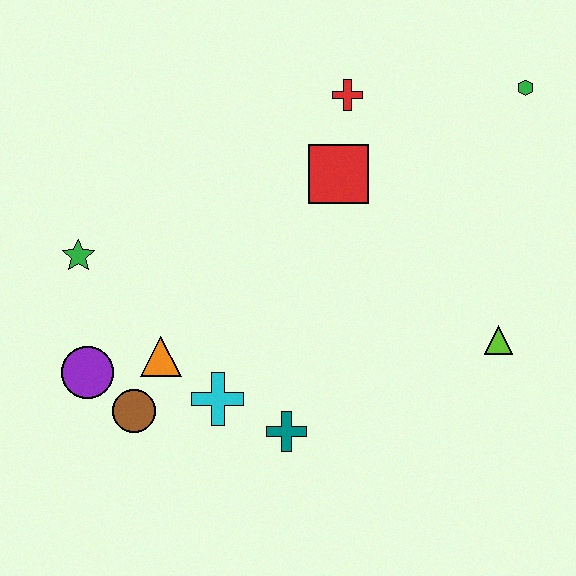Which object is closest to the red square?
The red cross is closest to the red square.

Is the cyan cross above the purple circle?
No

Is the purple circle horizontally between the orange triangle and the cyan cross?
No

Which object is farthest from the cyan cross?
The green hexagon is farthest from the cyan cross.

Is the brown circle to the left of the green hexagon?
Yes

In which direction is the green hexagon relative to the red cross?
The green hexagon is to the right of the red cross.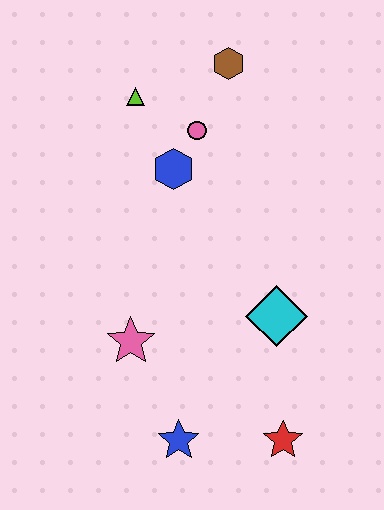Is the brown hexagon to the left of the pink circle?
No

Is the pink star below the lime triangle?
Yes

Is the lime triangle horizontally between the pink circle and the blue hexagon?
No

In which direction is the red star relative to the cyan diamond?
The red star is below the cyan diamond.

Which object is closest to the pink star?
The blue star is closest to the pink star.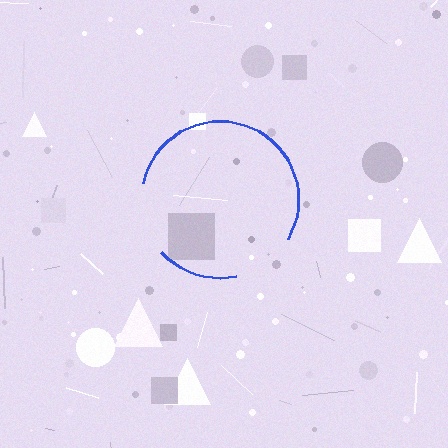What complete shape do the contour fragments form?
The contour fragments form a circle.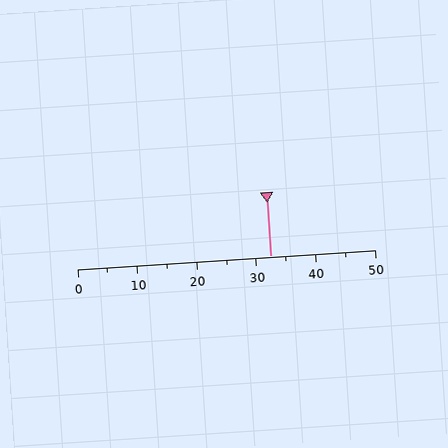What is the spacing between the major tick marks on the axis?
The major ticks are spaced 10 apart.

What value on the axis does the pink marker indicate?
The marker indicates approximately 32.5.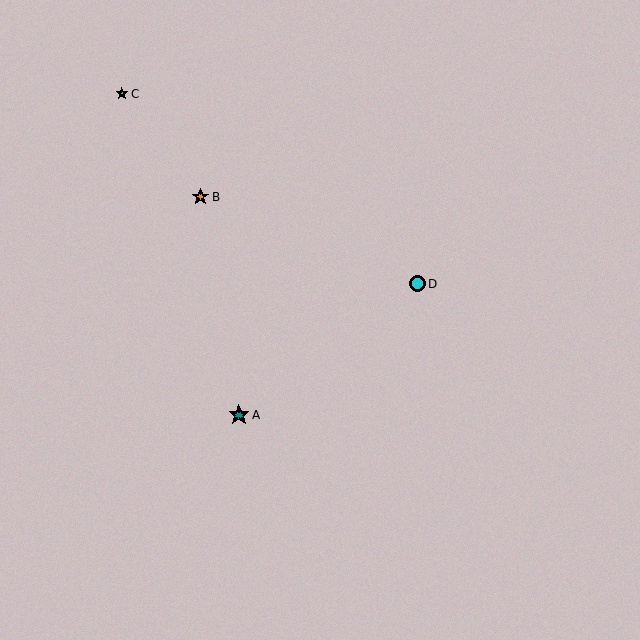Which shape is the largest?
The teal star (labeled A) is the largest.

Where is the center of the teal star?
The center of the teal star is at (239, 415).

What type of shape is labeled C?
Shape C is a lime star.